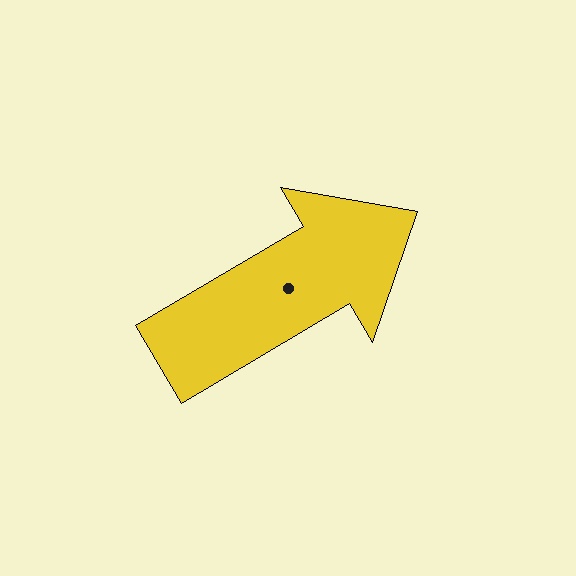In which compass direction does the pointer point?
Northeast.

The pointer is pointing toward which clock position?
Roughly 2 o'clock.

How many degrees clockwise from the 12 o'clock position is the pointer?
Approximately 59 degrees.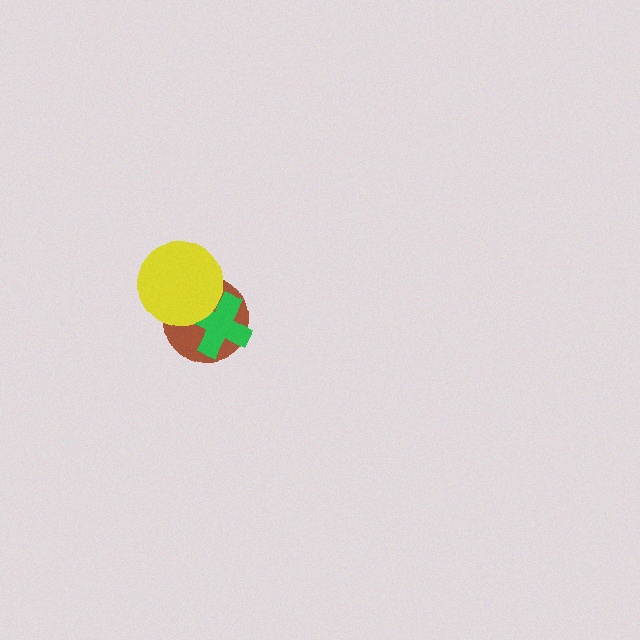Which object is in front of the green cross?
The yellow circle is in front of the green cross.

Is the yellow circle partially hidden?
No, no other shape covers it.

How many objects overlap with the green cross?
2 objects overlap with the green cross.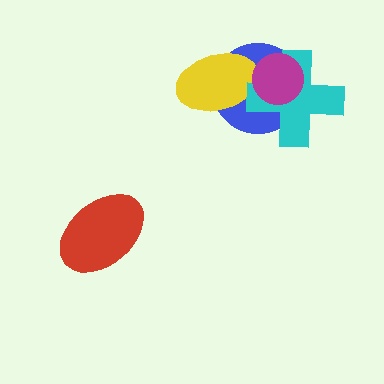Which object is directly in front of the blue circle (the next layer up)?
The yellow ellipse is directly in front of the blue circle.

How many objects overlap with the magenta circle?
3 objects overlap with the magenta circle.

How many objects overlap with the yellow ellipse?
3 objects overlap with the yellow ellipse.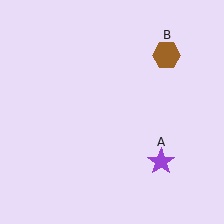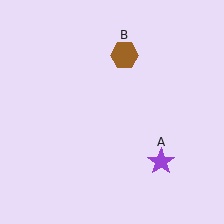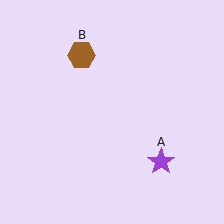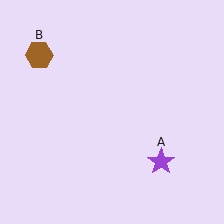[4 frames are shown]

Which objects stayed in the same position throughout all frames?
Purple star (object A) remained stationary.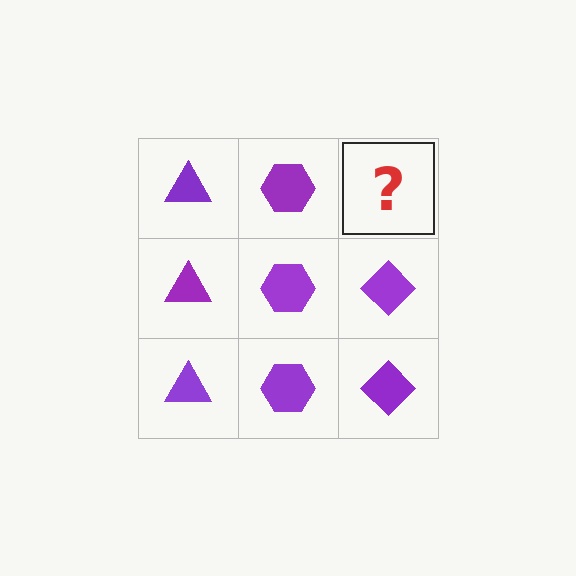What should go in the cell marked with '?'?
The missing cell should contain a purple diamond.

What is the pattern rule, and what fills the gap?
The rule is that each column has a consistent shape. The gap should be filled with a purple diamond.